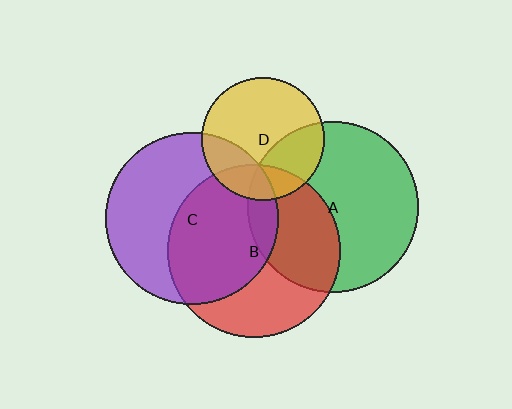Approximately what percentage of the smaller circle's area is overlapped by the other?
Approximately 30%.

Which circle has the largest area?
Circle B (red).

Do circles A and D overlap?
Yes.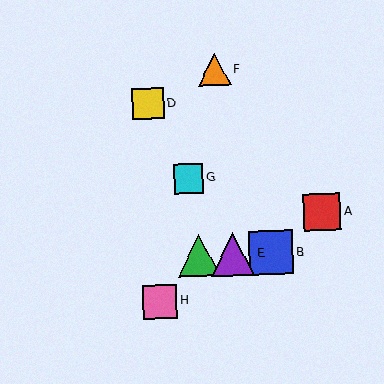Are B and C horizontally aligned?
Yes, both are at y≈253.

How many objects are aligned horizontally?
3 objects (B, C, E) are aligned horizontally.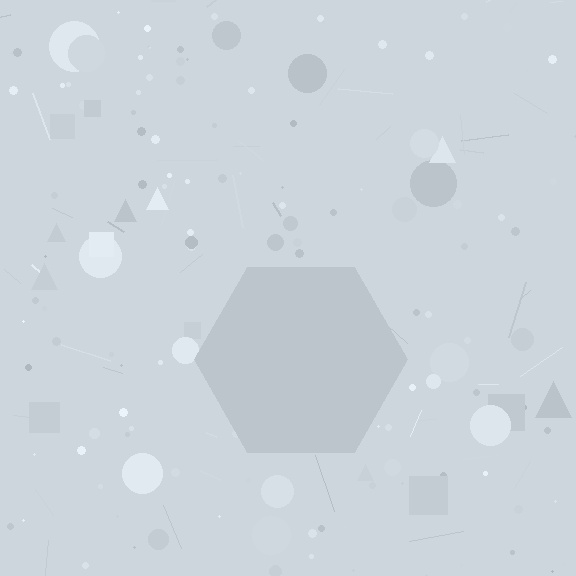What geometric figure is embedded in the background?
A hexagon is embedded in the background.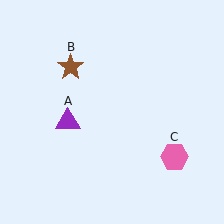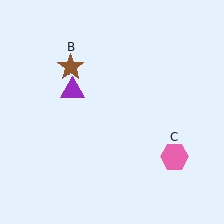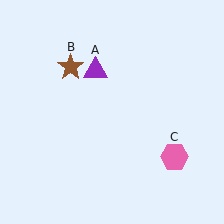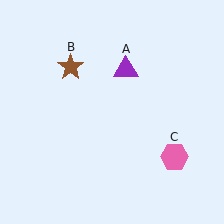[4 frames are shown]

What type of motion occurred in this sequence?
The purple triangle (object A) rotated clockwise around the center of the scene.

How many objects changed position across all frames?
1 object changed position: purple triangle (object A).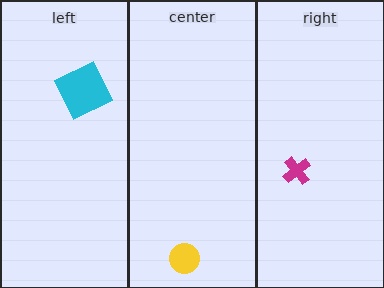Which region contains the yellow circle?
The center region.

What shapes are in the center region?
The yellow circle.